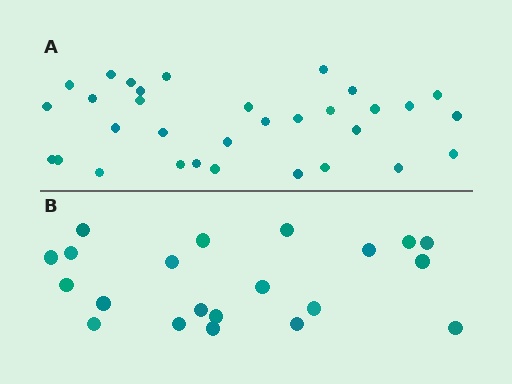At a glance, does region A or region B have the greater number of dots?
Region A (the top region) has more dots.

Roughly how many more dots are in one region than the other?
Region A has roughly 12 or so more dots than region B.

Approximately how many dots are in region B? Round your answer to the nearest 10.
About 20 dots. (The exact count is 21, which rounds to 20.)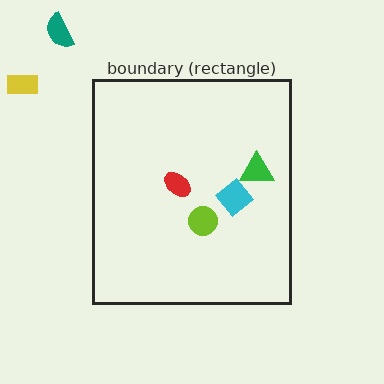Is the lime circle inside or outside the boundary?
Inside.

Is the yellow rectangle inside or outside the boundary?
Outside.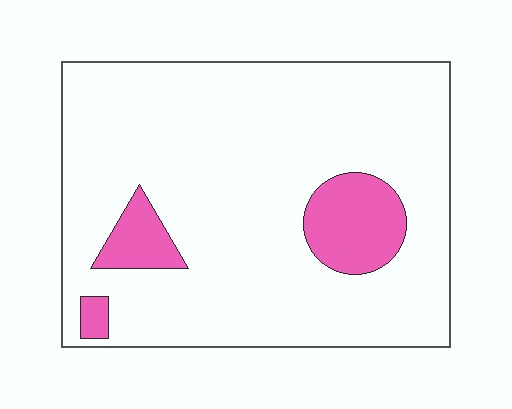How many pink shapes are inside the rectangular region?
3.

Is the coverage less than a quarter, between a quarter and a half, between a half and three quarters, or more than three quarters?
Less than a quarter.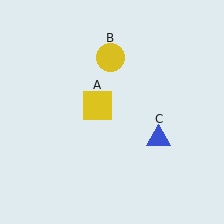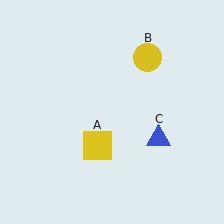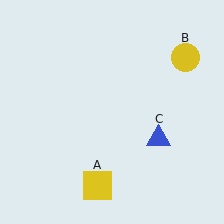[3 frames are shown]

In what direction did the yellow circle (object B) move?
The yellow circle (object B) moved right.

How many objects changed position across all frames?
2 objects changed position: yellow square (object A), yellow circle (object B).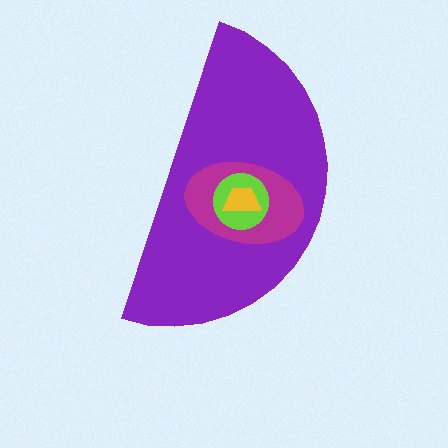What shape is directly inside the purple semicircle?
The magenta ellipse.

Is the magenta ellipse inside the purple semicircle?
Yes.